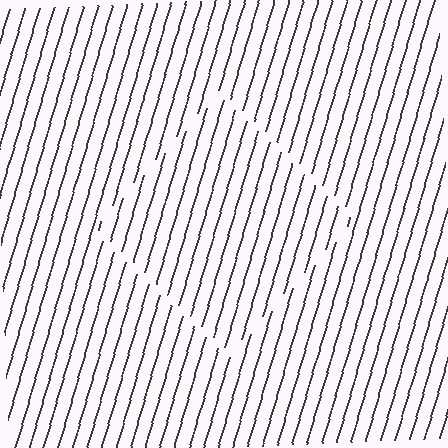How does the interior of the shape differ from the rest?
The interior of the shape contains the same grating, shifted by half a period — the contour is defined by the phase discontinuity where line-ends from the inner and outer gratings abut.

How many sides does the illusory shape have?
4 sides — the line-ends trace a square.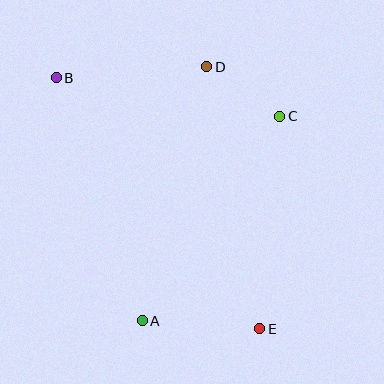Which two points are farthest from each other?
Points B and E are farthest from each other.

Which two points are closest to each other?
Points C and D are closest to each other.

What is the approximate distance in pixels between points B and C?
The distance between B and C is approximately 226 pixels.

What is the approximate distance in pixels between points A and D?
The distance between A and D is approximately 262 pixels.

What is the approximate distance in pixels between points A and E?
The distance between A and E is approximately 118 pixels.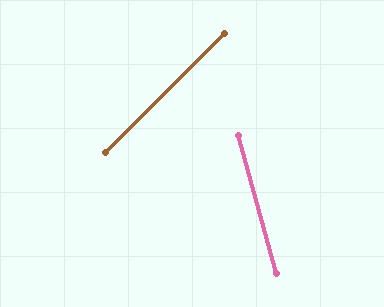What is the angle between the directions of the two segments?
Approximately 60 degrees.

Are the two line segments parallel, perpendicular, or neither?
Neither parallel nor perpendicular — they differ by about 60°.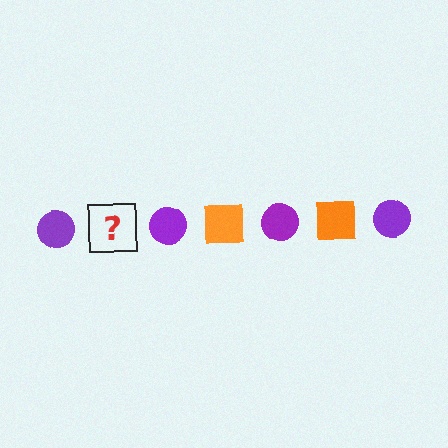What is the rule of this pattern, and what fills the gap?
The rule is that the pattern alternates between purple circle and orange square. The gap should be filled with an orange square.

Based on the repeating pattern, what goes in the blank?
The blank should be an orange square.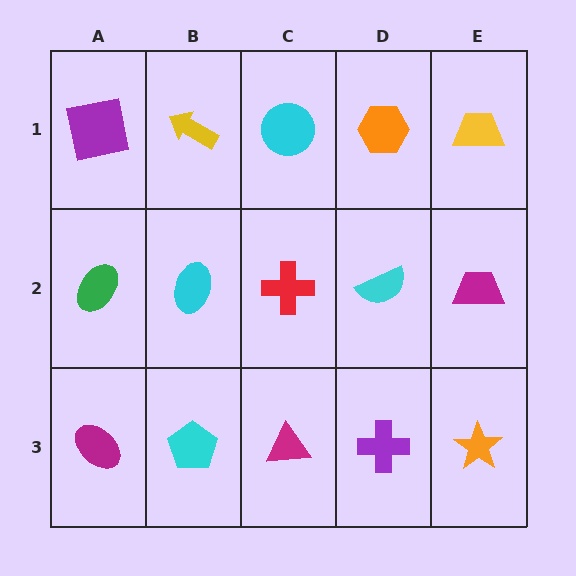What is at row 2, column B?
A cyan ellipse.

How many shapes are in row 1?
5 shapes.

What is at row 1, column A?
A purple square.